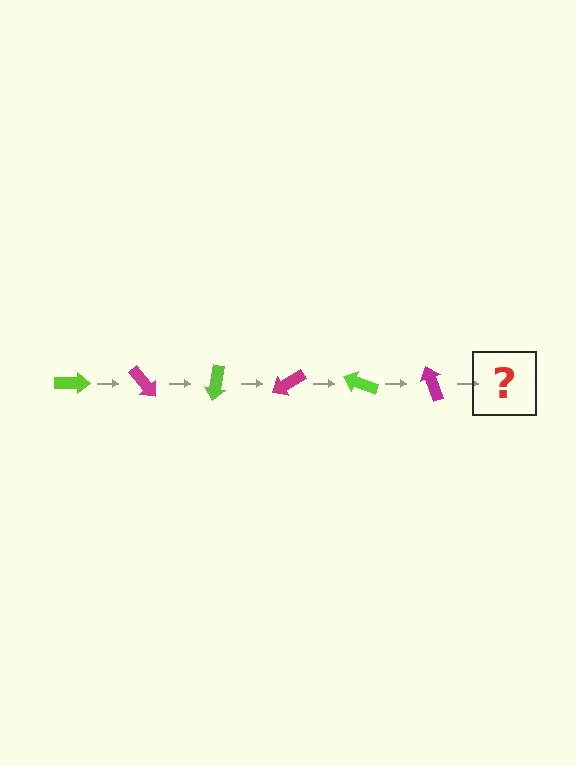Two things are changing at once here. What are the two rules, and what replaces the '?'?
The two rules are that it rotates 50 degrees each step and the color cycles through lime and magenta. The '?' should be a lime arrow, rotated 300 degrees from the start.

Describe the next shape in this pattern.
It should be a lime arrow, rotated 300 degrees from the start.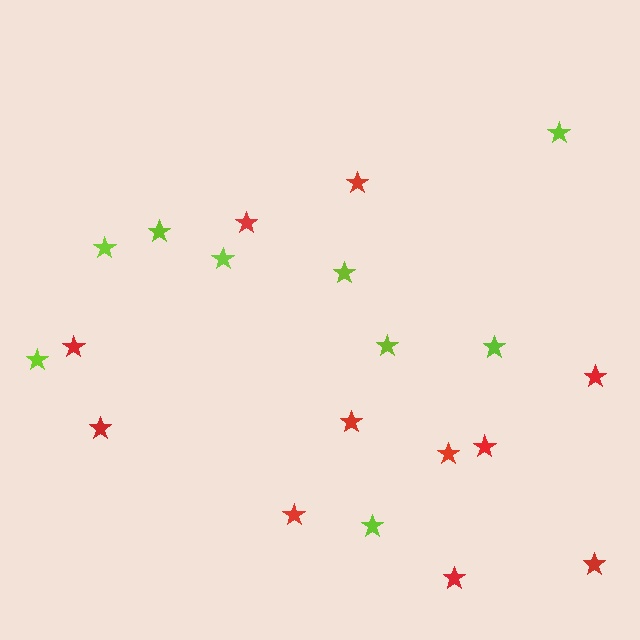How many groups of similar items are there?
There are 2 groups: one group of red stars (11) and one group of lime stars (9).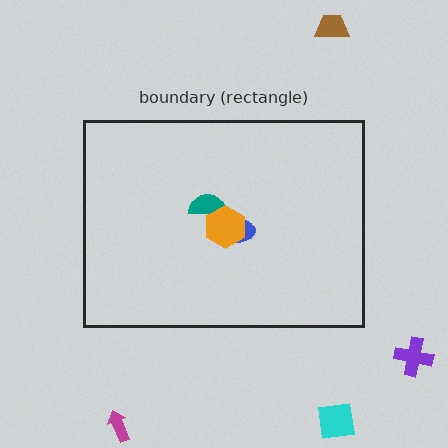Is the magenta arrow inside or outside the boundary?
Outside.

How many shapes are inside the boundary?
3 inside, 4 outside.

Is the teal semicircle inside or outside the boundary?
Inside.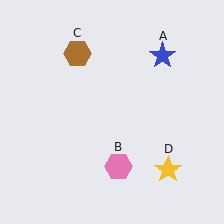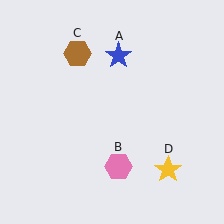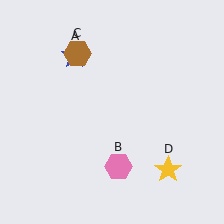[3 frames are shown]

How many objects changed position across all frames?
1 object changed position: blue star (object A).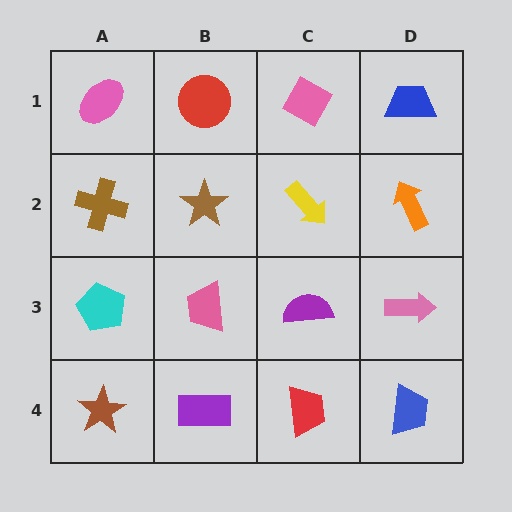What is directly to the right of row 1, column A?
A red circle.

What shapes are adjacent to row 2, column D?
A blue trapezoid (row 1, column D), a pink arrow (row 3, column D), a yellow arrow (row 2, column C).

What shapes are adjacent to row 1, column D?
An orange arrow (row 2, column D), a pink diamond (row 1, column C).